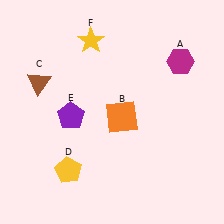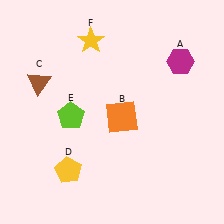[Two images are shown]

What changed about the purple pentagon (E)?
In Image 1, E is purple. In Image 2, it changed to lime.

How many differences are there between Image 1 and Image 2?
There is 1 difference between the two images.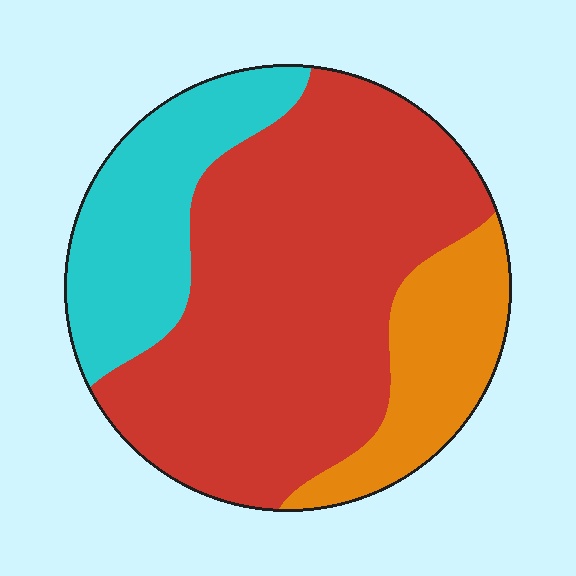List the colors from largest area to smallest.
From largest to smallest: red, cyan, orange.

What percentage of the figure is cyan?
Cyan covers around 20% of the figure.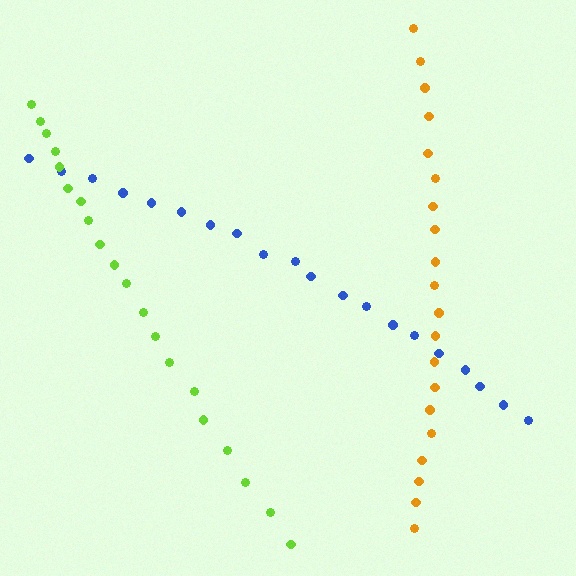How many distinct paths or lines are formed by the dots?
There are 3 distinct paths.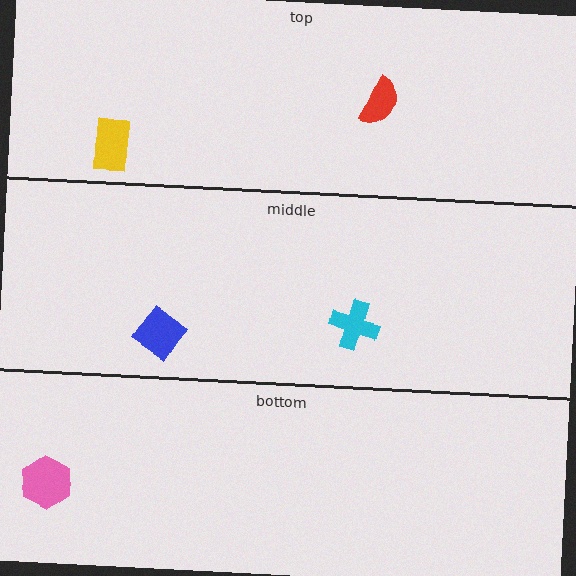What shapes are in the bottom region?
The pink hexagon.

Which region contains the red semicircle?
The top region.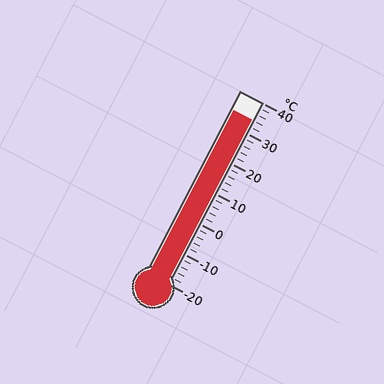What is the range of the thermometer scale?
The thermometer scale ranges from -20°C to 40°C.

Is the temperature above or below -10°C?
The temperature is above -10°C.